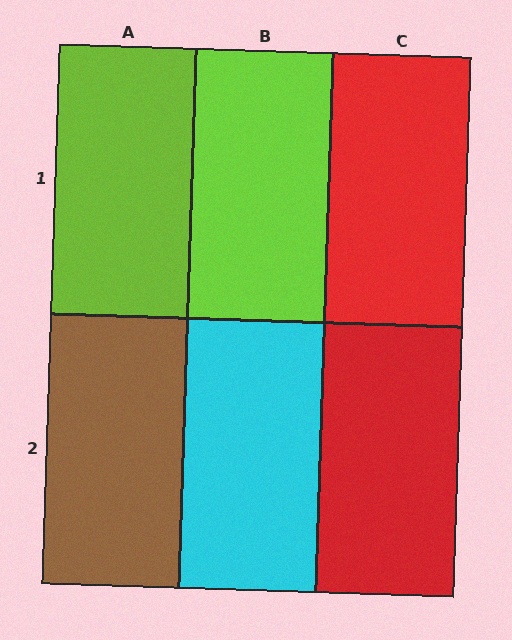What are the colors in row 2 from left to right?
Brown, cyan, red.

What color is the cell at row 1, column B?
Lime.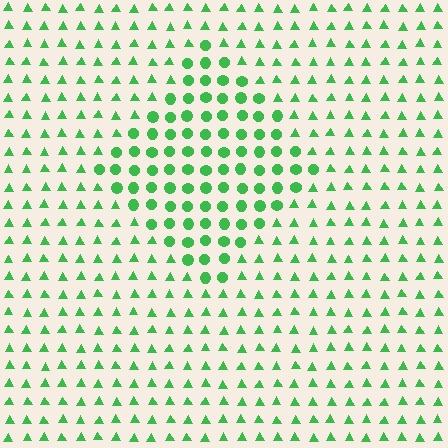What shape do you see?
I see a diamond.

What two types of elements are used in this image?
The image uses circles inside the diamond region and triangles outside it.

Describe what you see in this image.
The image is filled with small green elements arranged in a uniform grid. A diamond-shaped region contains circles, while the surrounding area contains triangles. The boundary is defined purely by the change in element shape.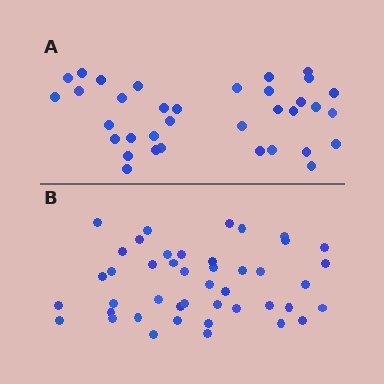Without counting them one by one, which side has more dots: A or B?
Region B (the bottom region) has more dots.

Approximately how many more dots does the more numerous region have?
Region B has roughly 8 or so more dots than region A.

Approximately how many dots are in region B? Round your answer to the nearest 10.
About 40 dots. (The exact count is 44, which rounds to 40.)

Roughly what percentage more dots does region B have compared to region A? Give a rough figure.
About 25% more.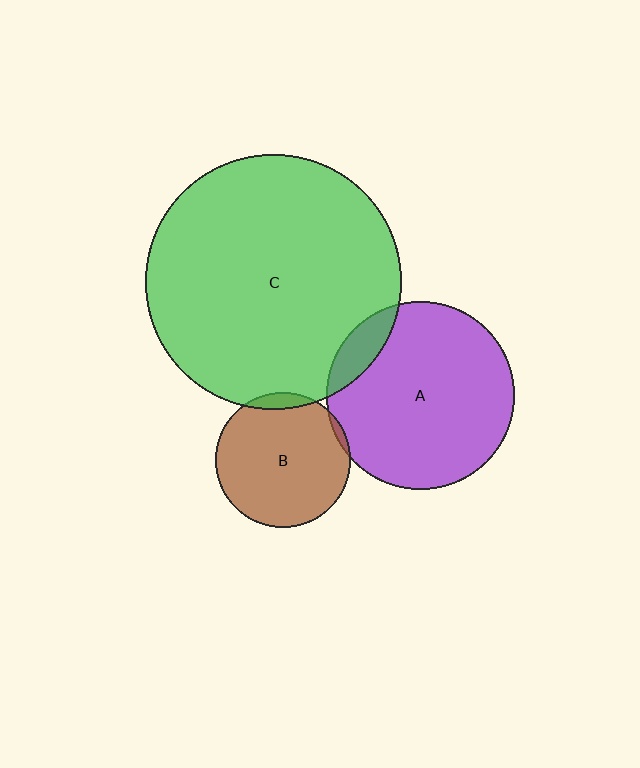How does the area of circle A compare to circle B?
Approximately 1.9 times.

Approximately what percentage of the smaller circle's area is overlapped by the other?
Approximately 10%.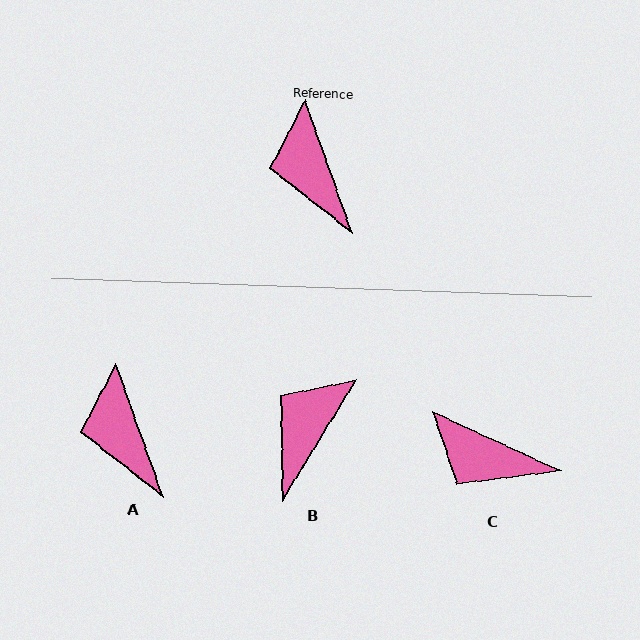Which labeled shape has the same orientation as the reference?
A.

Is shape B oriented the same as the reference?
No, it is off by about 51 degrees.